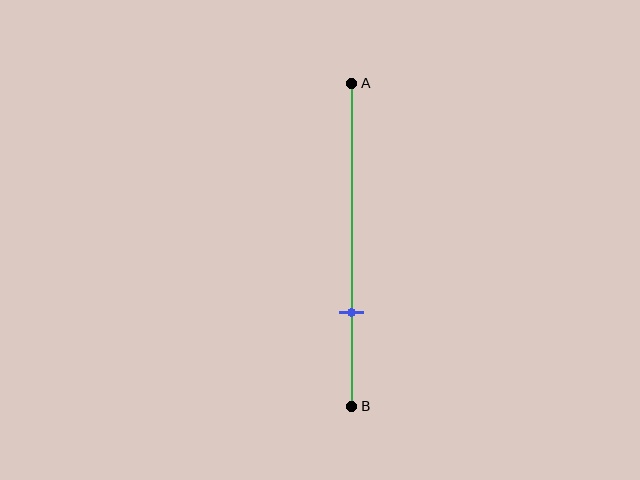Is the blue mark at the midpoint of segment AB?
No, the mark is at about 70% from A, not at the 50% midpoint.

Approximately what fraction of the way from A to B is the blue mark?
The blue mark is approximately 70% of the way from A to B.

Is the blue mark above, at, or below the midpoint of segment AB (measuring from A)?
The blue mark is below the midpoint of segment AB.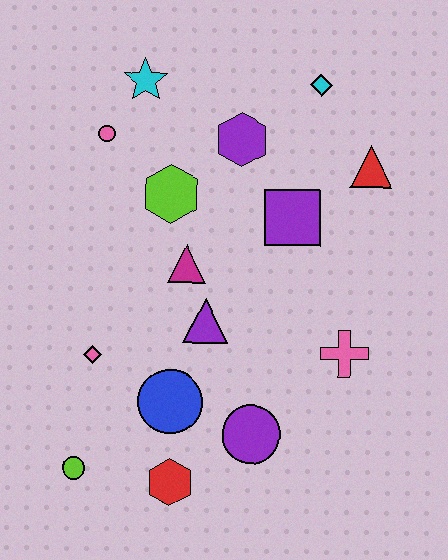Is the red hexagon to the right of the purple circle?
No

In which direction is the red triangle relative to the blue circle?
The red triangle is above the blue circle.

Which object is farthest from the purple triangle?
The cyan diamond is farthest from the purple triangle.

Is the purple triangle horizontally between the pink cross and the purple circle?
No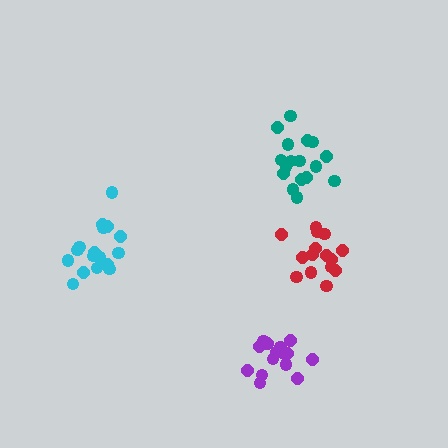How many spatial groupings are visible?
There are 4 spatial groupings.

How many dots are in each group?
Group 1: 15 dots, Group 2: 17 dots, Group 3: 15 dots, Group 4: 18 dots (65 total).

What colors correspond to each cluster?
The clusters are colored: red, teal, purple, cyan.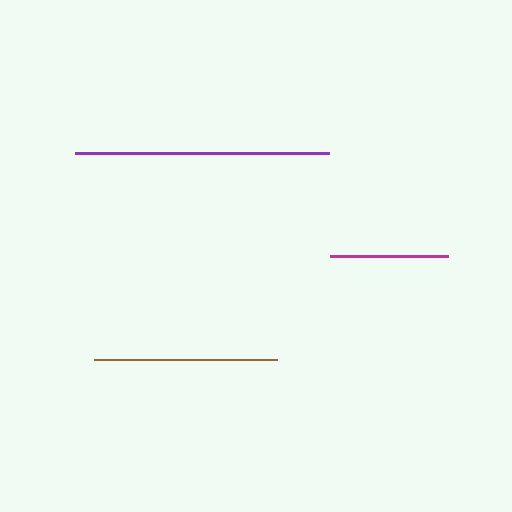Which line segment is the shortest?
The magenta line is the shortest at approximately 117 pixels.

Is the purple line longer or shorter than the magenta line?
The purple line is longer than the magenta line.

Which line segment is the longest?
The purple line is the longest at approximately 254 pixels.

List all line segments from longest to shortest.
From longest to shortest: purple, brown, magenta.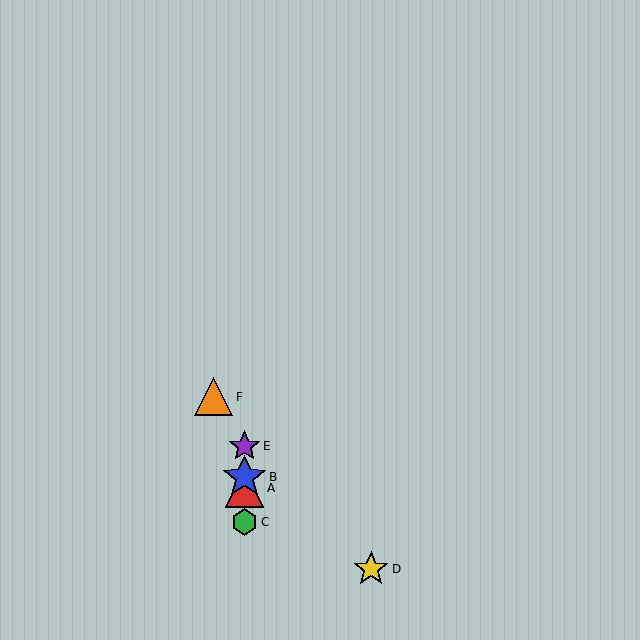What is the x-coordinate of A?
Object A is at x≈245.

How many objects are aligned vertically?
4 objects (A, B, C, E) are aligned vertically.